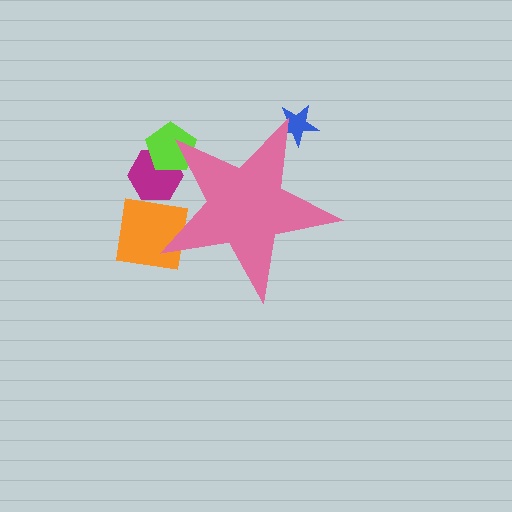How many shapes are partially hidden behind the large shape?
4 shapes are partially hidden.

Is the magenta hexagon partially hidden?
Yes, the magenta hexagon is partially hidden behind the pink star.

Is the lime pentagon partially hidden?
Yes, the lime pentagon is partially hidden behind the pink star.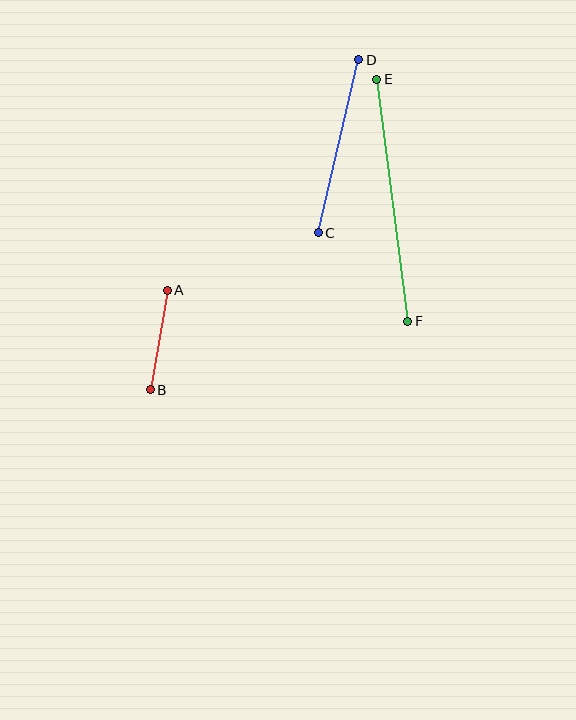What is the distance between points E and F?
The distance is approximately 244 pixels.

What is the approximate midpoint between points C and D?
The midpoint is at approximately (338, 146) pixels.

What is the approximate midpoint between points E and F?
The midpoint is at approximately (392, 200) pixels.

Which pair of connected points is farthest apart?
Points E and F are farthest apart.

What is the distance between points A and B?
The distance is approximately 101 pixels.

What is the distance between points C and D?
The distance is approximately 177 pixels.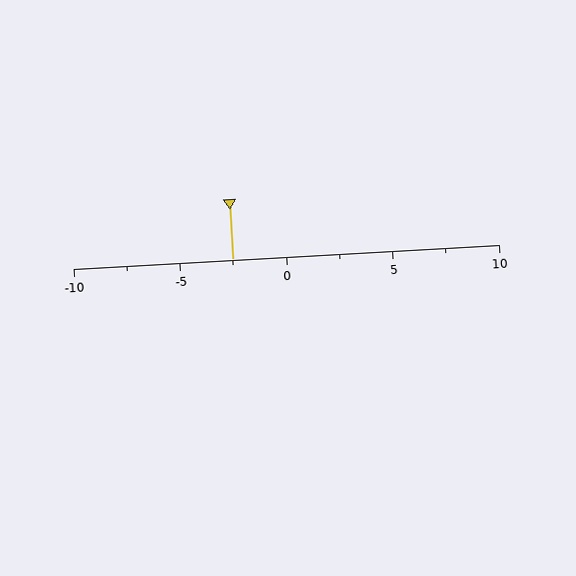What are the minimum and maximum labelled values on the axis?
The axis runs from -10 to 10.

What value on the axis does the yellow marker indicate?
The marker indicates approximately -2.5.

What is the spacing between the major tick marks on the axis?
The major ticks are spaced 5 apart.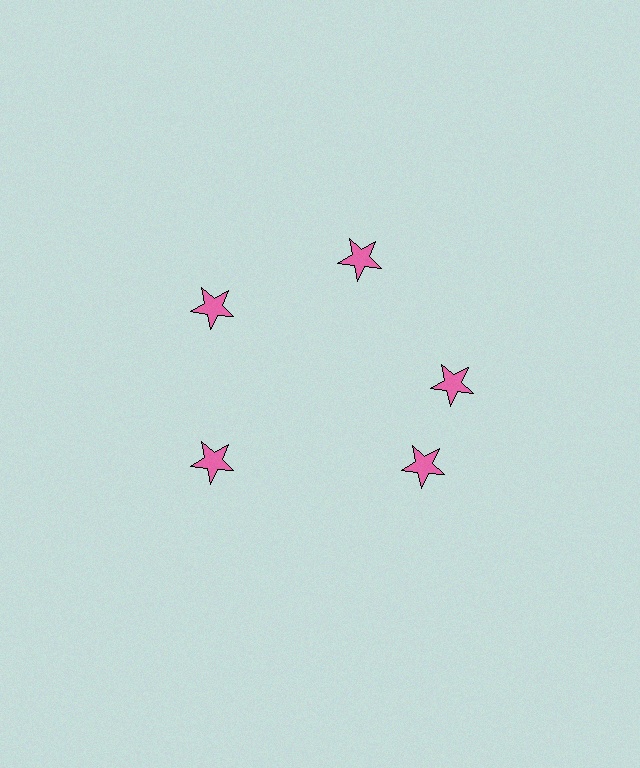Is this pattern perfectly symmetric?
No. The 5 pink stars are arranged in a ring, but one element near the 5 o'clock position is rotated out of alignment along the ring, breaking the 5-fold rotational symmetry.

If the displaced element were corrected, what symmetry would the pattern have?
It would have 5-fold rotational symmetry — the pattern would map onto itself every 72 degrees.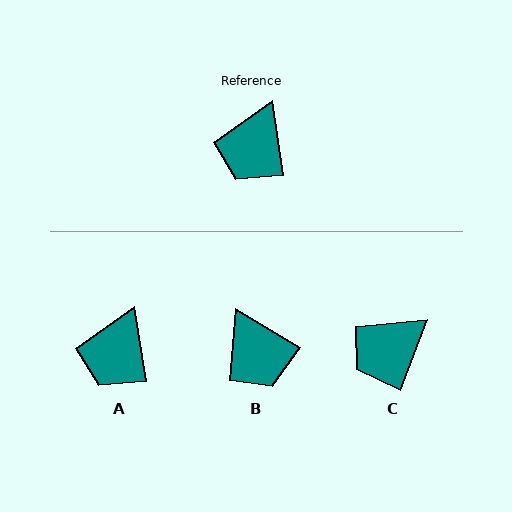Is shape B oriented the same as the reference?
No, it is off by about 51 degrees.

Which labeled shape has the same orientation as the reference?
A.